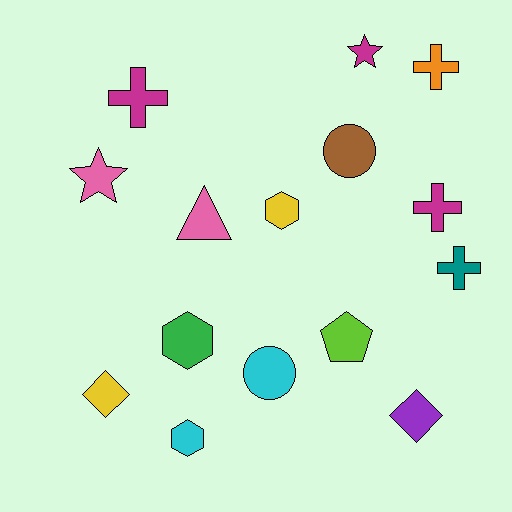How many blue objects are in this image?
There are no blue objects.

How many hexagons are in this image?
There are 3 hexagons.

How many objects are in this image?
There are 15 objects.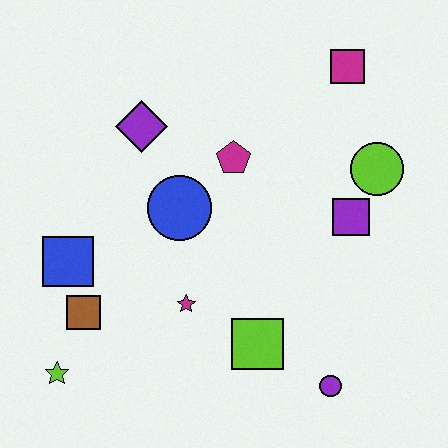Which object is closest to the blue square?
The brown square is closest to the blue square.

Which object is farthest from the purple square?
The lime star is farthest from the purple square.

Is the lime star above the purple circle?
Yes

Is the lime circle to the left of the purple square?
No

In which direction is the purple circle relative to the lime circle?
The purple circle is below the lime circle.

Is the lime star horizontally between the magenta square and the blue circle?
No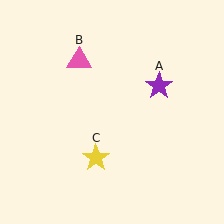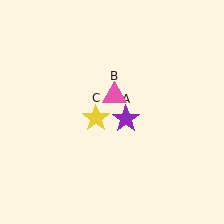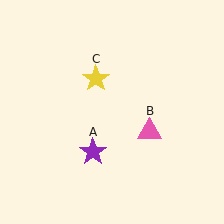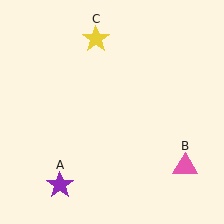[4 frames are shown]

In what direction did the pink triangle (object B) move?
The pink triangle (object B) moved down and to the right.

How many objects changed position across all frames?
3 objects changed position: purple star (object A), pink triangle (object B), yellow star (object C).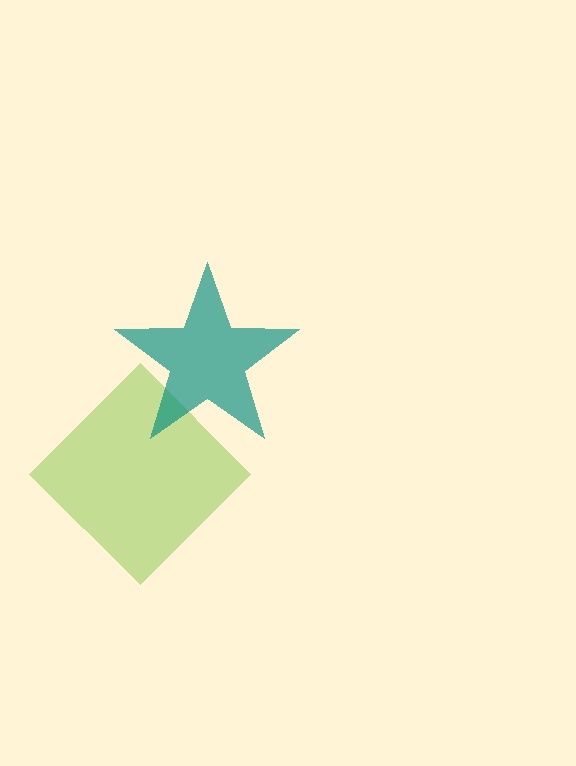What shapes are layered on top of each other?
The layered shapes are: a lime diamond, a teal star.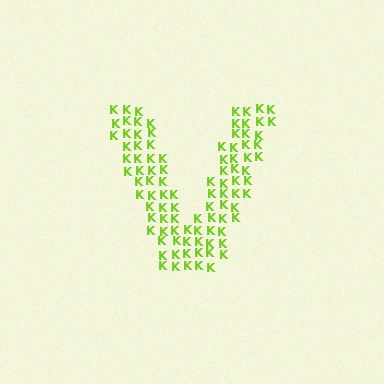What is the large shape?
The large shape is the letter V.